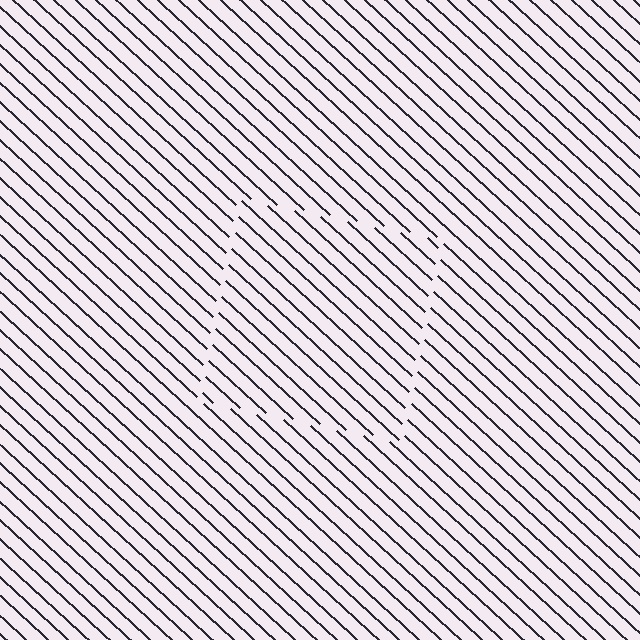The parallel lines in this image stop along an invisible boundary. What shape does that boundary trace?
An illusory square. The interior of the shape contains the same grating, shifted by half a period — the contour is defined by the phase discontinuity where line-ends from the inner and outer gratings abut.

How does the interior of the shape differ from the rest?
The interior of the shape contains the same grating, shifted by half a period — the contour is defined by the phase discontinuity where line-ends from the inner and outer gratings abut.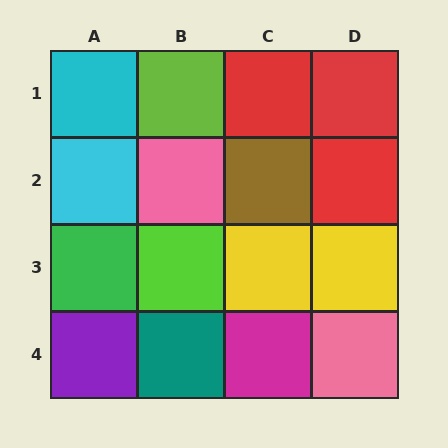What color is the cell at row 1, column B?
Lime.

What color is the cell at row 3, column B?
Lime.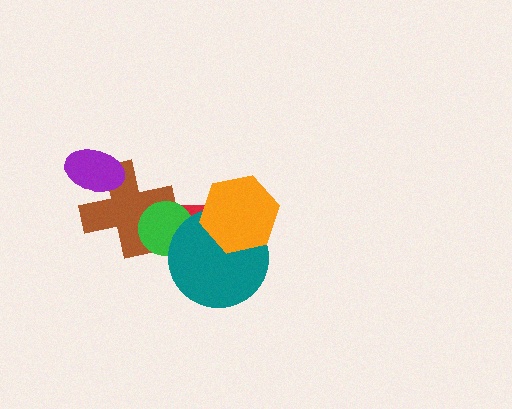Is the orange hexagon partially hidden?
No, no other shape covers it.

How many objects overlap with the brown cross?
3 objects overlap with the brown cross.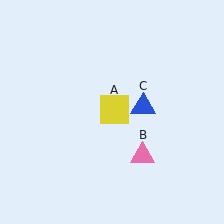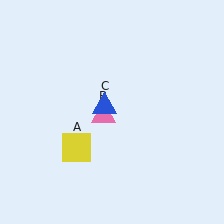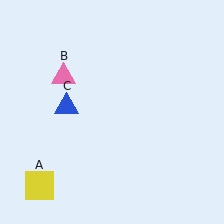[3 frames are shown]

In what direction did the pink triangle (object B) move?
The pink triangle (object B) moved up and to the left.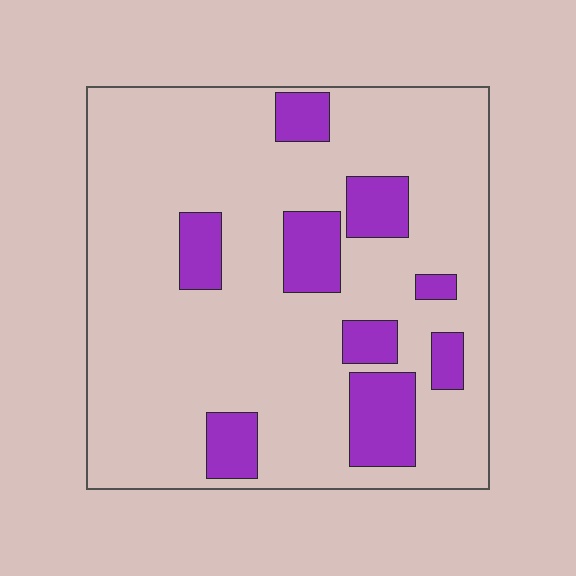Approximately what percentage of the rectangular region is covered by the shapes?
Approximately 20%.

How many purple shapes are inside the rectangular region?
9.